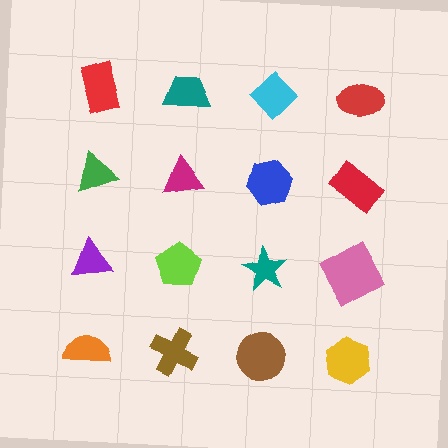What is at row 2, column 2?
A magenta triangle.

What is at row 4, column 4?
A yellow hexagon.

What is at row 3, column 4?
A pink square.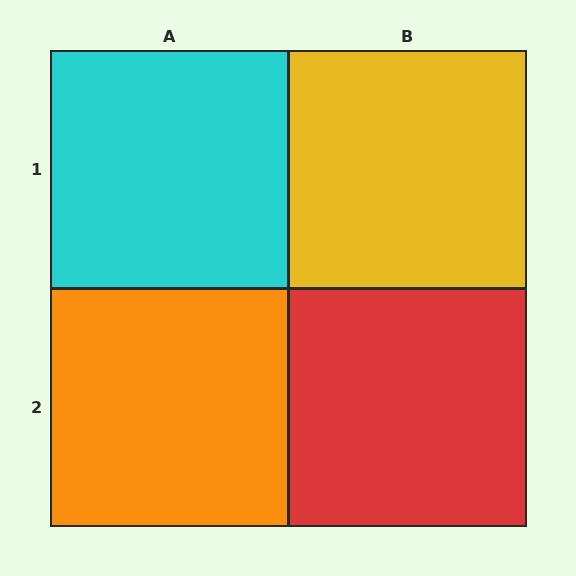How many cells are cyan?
1 cell is cyan.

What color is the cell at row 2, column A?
Orange.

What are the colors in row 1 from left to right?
Cyan, yellow.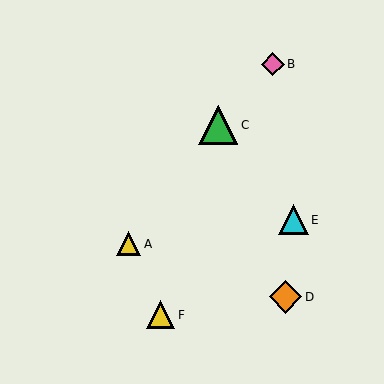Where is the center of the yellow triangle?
The center of the yellow triangle is at (161, 315).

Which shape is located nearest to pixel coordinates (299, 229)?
The cyan triangle (labeled E) at (293, 220) is nearest to that location.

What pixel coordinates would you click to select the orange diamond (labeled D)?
Click at (285, 297) to select the orange diamond D.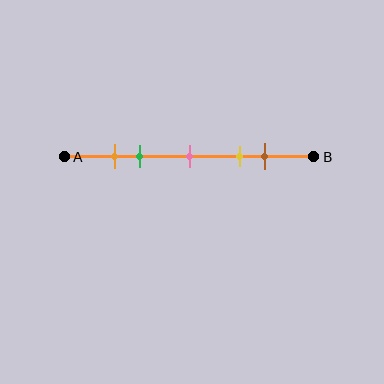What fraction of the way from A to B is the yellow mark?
The yellow mark is approximately 70% (0.7) of the way from A to B.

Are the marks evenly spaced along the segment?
No, the marks are not evenly spaced.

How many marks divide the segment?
There are 5 marks dividing the segment.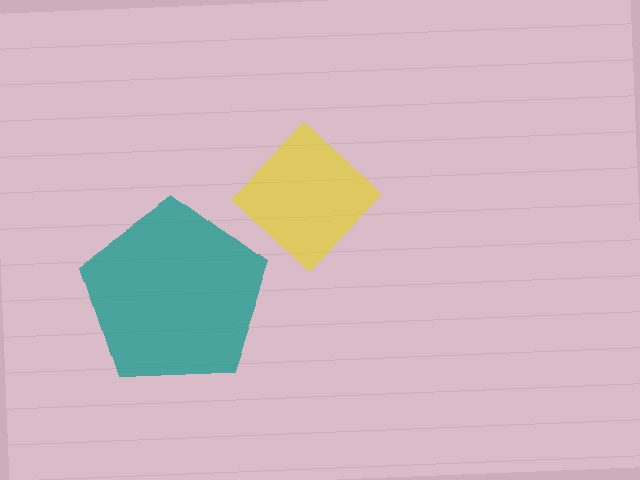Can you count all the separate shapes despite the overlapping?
Yes, there are 2 separate shapes.